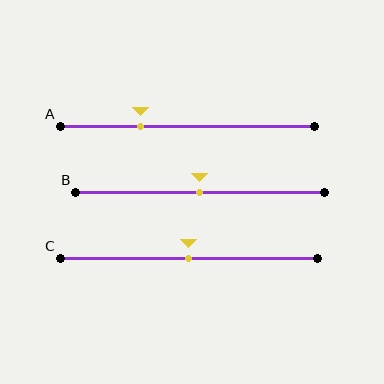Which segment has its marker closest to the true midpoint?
Segment B has its marker closest to the true midpoint.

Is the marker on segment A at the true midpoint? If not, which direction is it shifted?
No, the marker on segment A is shifted to the left by about 18% of the segment length.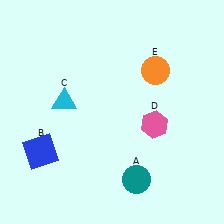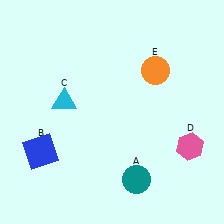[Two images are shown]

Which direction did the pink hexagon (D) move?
The pink hexagon (D) moved right.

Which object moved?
The pink hexagon (D) moved right.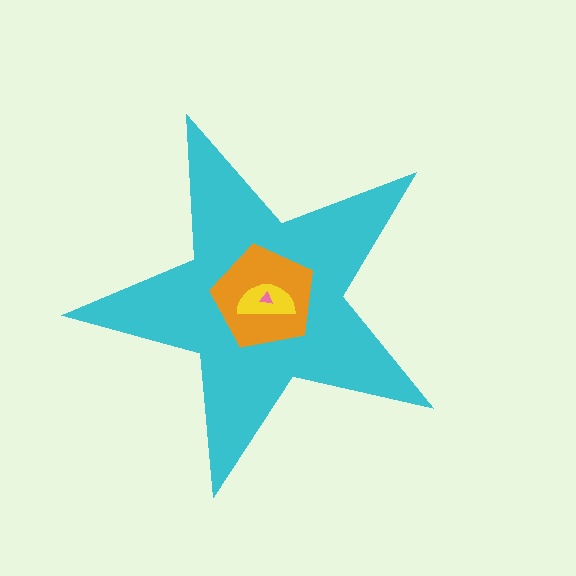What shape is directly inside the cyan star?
The orange pentagon.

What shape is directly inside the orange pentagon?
The yellow semicircle.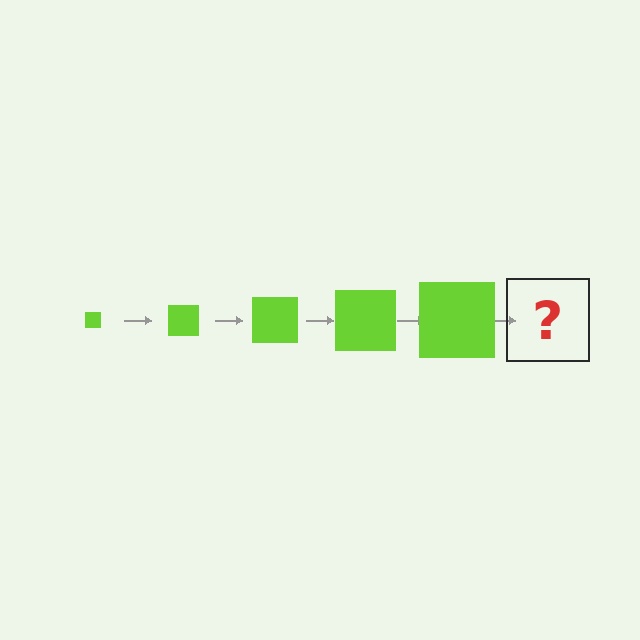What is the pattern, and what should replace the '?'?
The pattern is that the square gets progressively larger each step. The '?' should be a lime square, larger than the previous one.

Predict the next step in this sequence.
The next step is a lime square, larger than the previous one.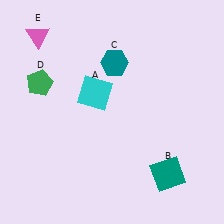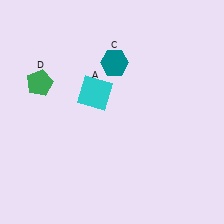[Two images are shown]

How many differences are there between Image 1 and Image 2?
There are 2 differences between the two images.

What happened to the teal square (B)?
The teal square (B) was removed in Image 2. It was in the bottom-right area of Image 1.